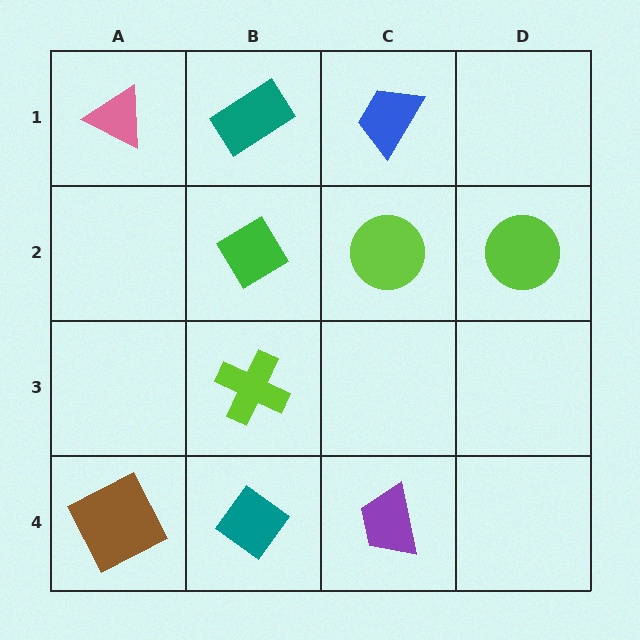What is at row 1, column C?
A blue trapezoid.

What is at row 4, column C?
A purple trapezoid.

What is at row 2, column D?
A lime circle.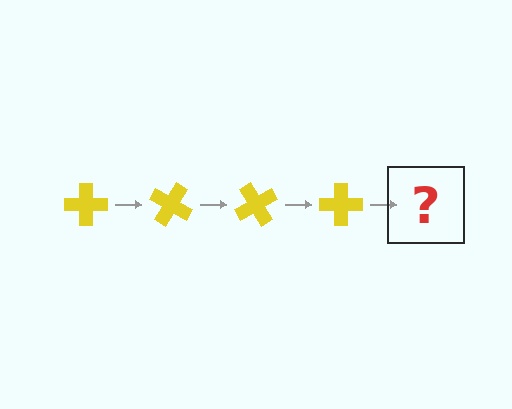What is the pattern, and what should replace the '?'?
The pattern is that the cross rotates 30 degrees each step. The '?' should be a yellow cross rotated 120 degrees.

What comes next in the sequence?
The next element should be a yellow cross rotated 120 degrees.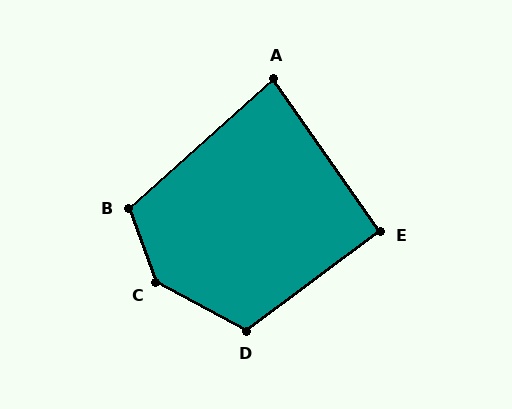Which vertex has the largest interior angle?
C, at approximately 138 degrees.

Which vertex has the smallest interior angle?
A, at approximately 83 degrees.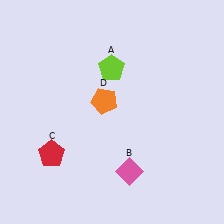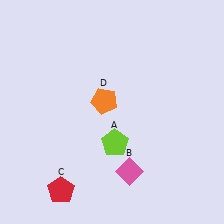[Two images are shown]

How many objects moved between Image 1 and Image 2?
2 objects moved between the two images.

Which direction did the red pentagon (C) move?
The red pentagon (C) moved down.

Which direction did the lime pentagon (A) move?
The lime pentagon (A) moved down.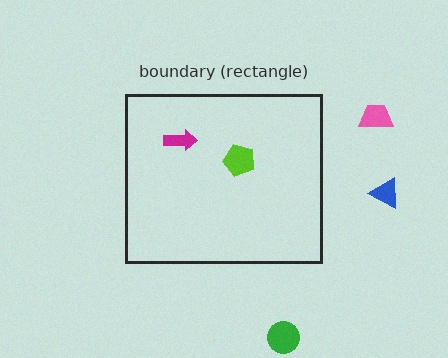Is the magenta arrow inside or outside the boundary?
Inside.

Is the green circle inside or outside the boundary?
Outside.